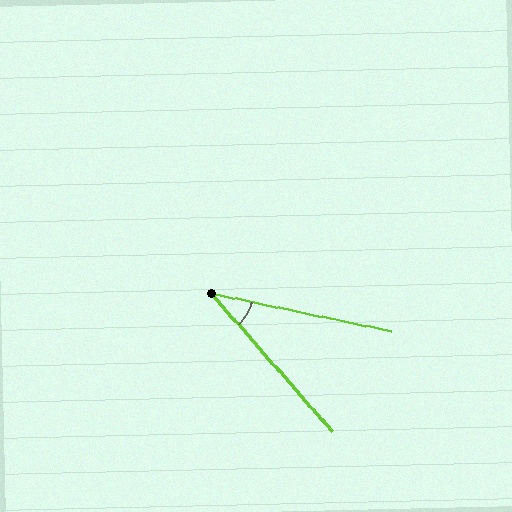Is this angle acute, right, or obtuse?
It is acute.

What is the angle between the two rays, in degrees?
Approximately 37 degrees.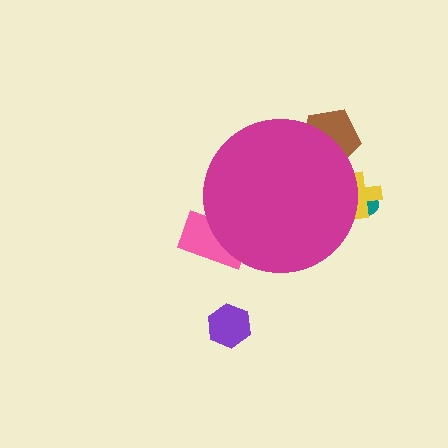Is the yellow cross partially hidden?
Yes, the yellow cross is partially hidden behind the magenta circle.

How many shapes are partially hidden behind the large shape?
4 shapes are partially hidden.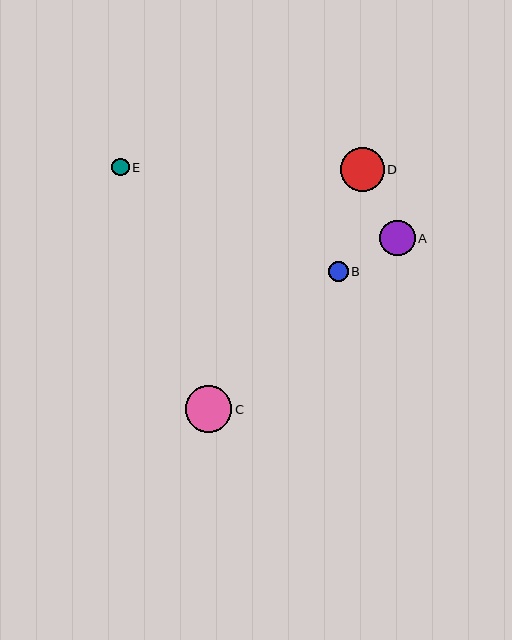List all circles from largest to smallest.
From largest to smallest: C, D, A, B, E.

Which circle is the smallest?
Circle E is the smallest with a size of approximately 17 pixels.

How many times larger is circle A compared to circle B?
Circle A is approximately 1.8 times the size of circle B.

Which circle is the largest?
Circle C is the largest with a size of approximately 46 pixels.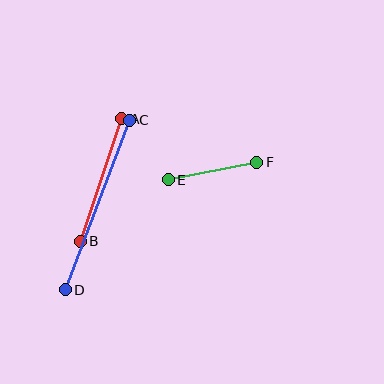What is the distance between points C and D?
The distance is approximately 181 pixels.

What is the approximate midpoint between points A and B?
The midpoint is at approximately (101, 180) pixels.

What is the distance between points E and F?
The distance is approximately 90 pixels.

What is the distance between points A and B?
The distance is approximately 129 pixels.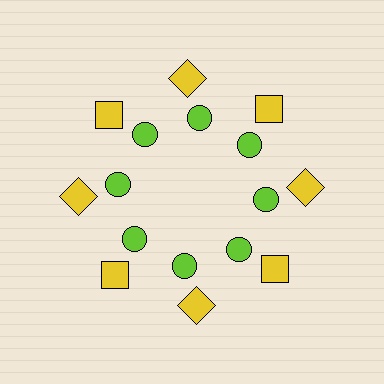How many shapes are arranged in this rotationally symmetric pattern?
There are 16 shapes, arranged in 8 groups of 2.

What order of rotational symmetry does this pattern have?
This pattern has 8-fold rotational symmetry.